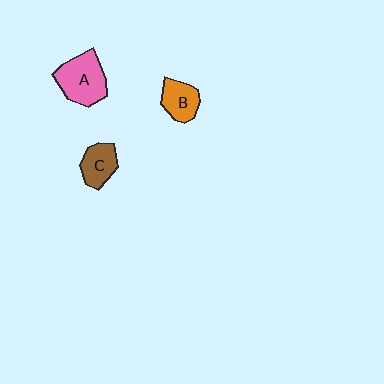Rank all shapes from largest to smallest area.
From largest to smallest: A (pink), B (orange), C (brown).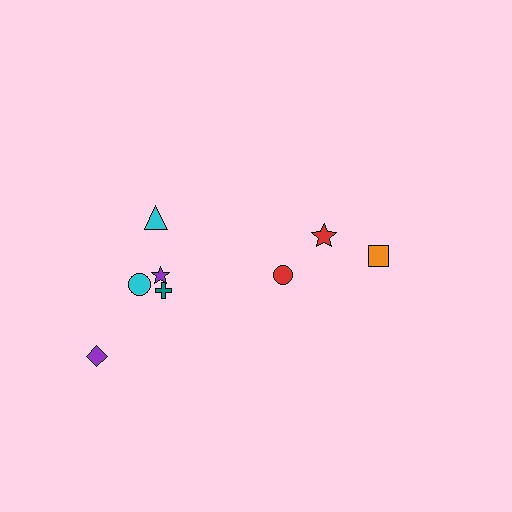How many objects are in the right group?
There are 3 objects.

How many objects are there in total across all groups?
There are 8 objects.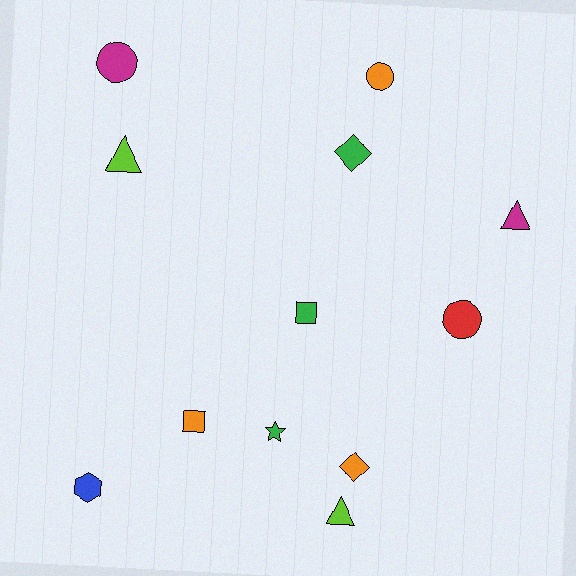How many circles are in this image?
There are 3 circles.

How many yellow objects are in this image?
There are no yellow objects.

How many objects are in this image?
There are 12 objects.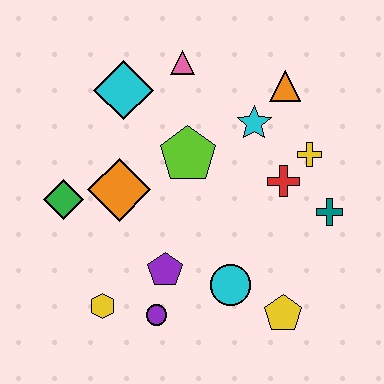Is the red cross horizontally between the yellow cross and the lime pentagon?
Yes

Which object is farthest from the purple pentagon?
The orange triangle is farthest from the purple pentagon.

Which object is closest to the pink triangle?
The cyan diamond is closest to the pink triangle.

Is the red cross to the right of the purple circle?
Yes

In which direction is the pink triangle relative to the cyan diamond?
The pink triangle is to the right of the cyan diamond.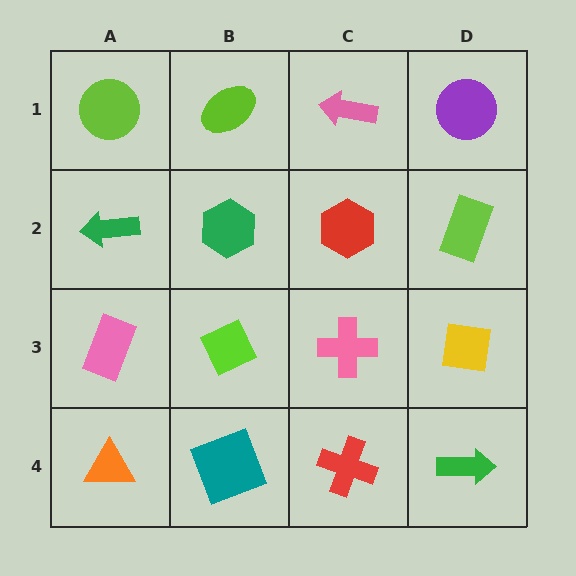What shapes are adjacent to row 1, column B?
A green hexagon (row 2, column B), a lime circle (row 1, column A), a pink arrow (row 1, column C).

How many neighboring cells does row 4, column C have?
3.